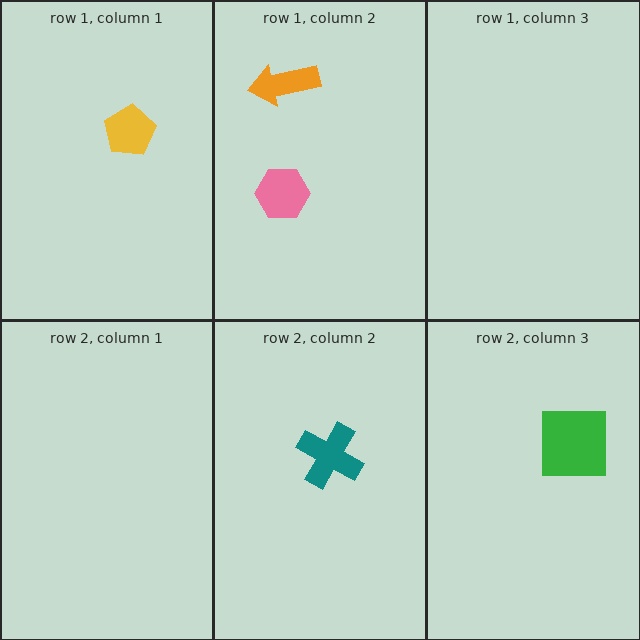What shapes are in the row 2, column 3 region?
The green square.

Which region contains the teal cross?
The row 2, column 2 region.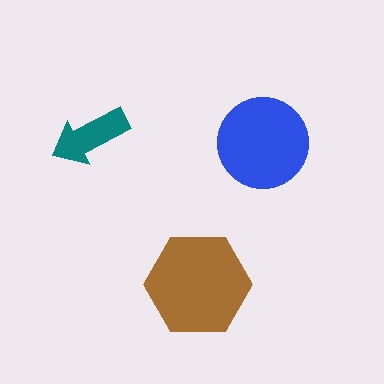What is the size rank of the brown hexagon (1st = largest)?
1st.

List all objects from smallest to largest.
The teal arrow, the blue circle, the brown hexagon.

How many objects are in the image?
There are 3 objects in the image.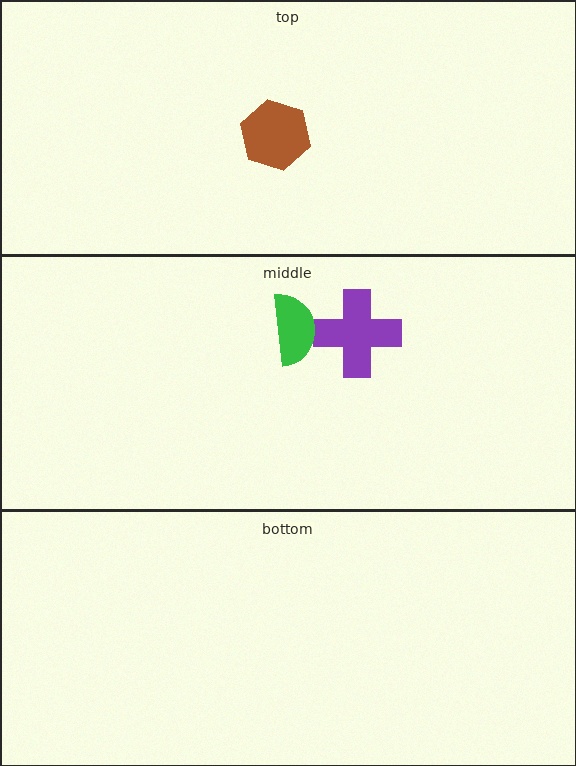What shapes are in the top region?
The brown hexagon.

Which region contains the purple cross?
The middle region.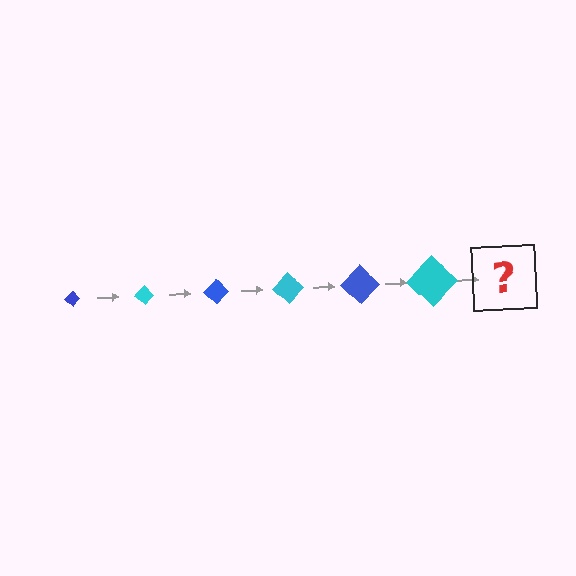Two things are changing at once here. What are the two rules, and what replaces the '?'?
The two rules are that the diamond grows larger each step and the color cycles through blue and cyan. The '?' should be a blue diamond, larger than the previous one.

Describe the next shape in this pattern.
It should be a blue diamond, larger than the previous one.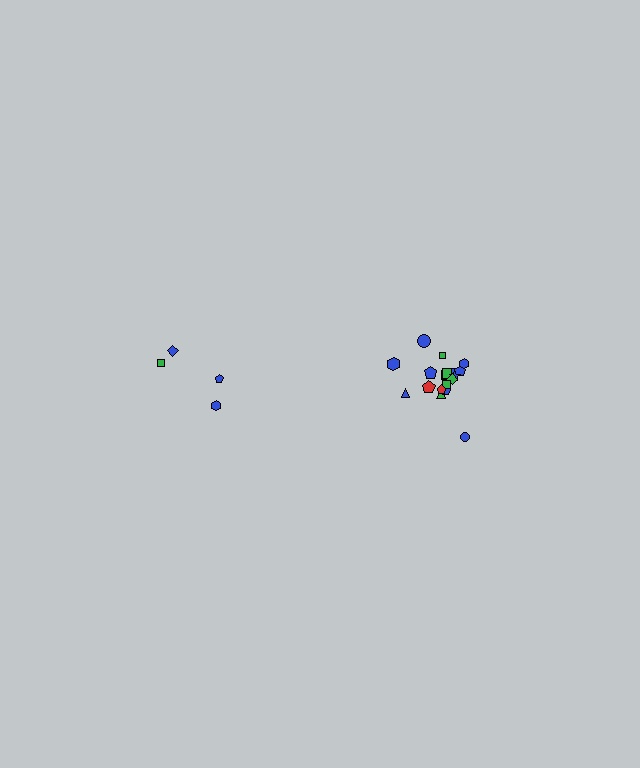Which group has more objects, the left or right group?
The right group.